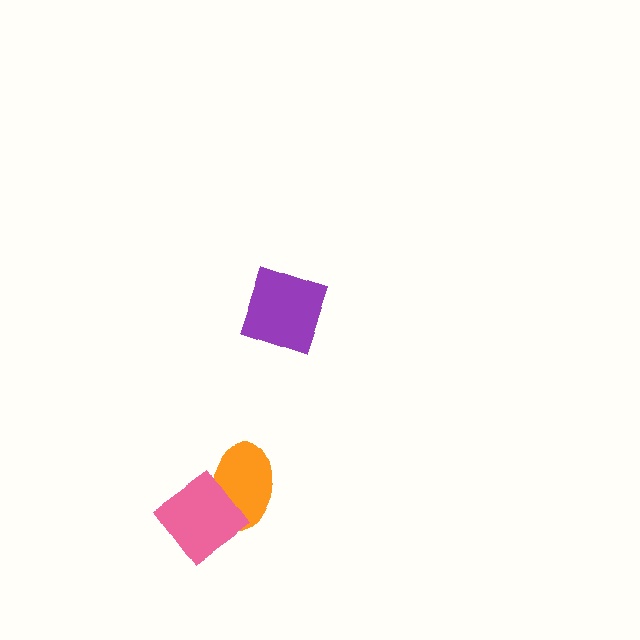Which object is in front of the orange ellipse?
The pink diamond is in front of the orange ellipse.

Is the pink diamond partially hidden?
No, no other shape covers it.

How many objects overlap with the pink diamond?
1 object overlaps with the pink diamond.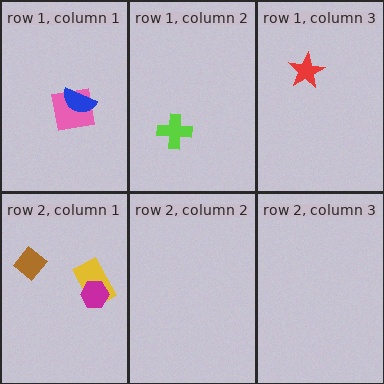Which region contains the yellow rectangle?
The row 2, column 1 region.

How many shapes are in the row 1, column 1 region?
2.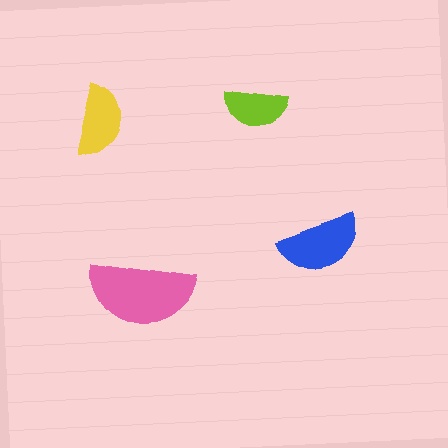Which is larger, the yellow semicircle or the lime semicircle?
The yellow one.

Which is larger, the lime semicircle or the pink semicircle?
The pink one.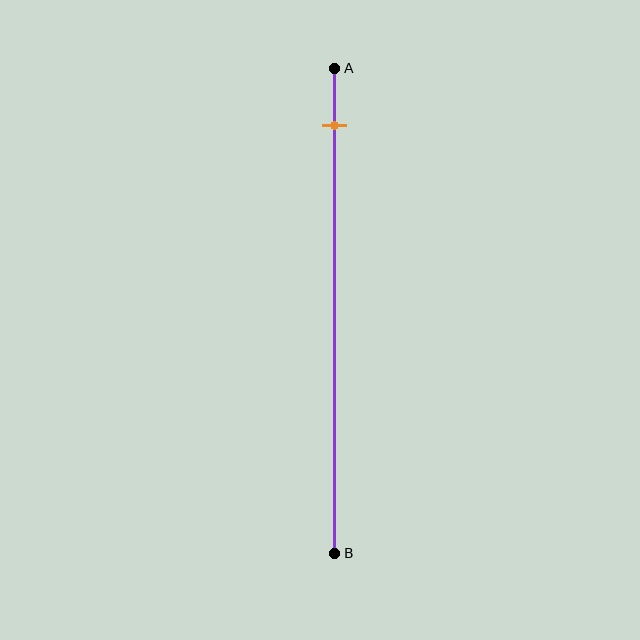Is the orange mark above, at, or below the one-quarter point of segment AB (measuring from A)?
The orange mark is above the one-quarter point of segment AB.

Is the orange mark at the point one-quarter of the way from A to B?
No, the mark is at about 10% from A, not at the 25% one-quarter point.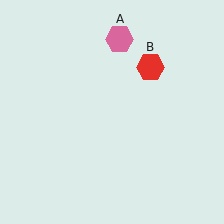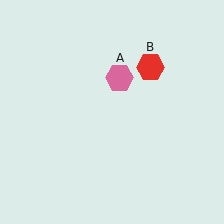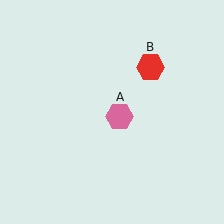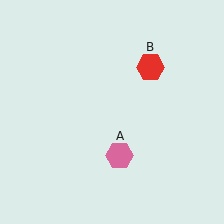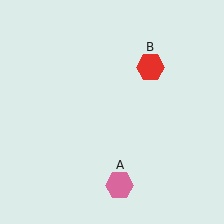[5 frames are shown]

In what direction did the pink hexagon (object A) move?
The pink hexagon (object A) moved down.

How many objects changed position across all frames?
1 object changed position: pink hexagon (object A).